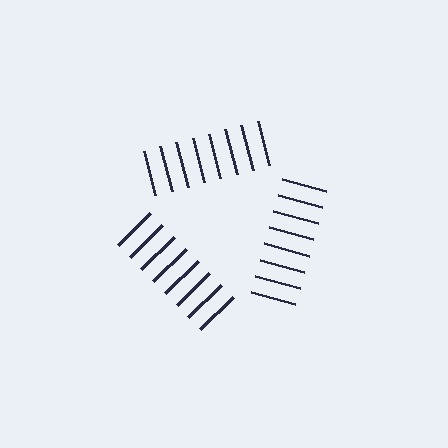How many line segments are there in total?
24 — 8 along each of the 3 edges.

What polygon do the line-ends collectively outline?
An illusory triangle — the line segments terminate on its edges but no continuous stroke is drawn.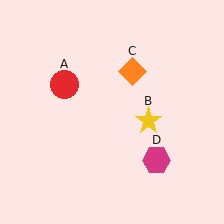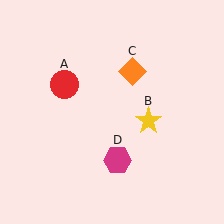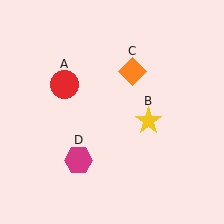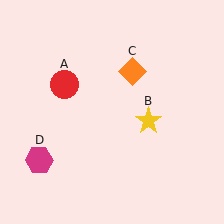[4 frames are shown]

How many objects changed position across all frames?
1 object changed position: magenta hexagon (object D).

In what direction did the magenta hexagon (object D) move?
The magenta hexagon (object D) moved left.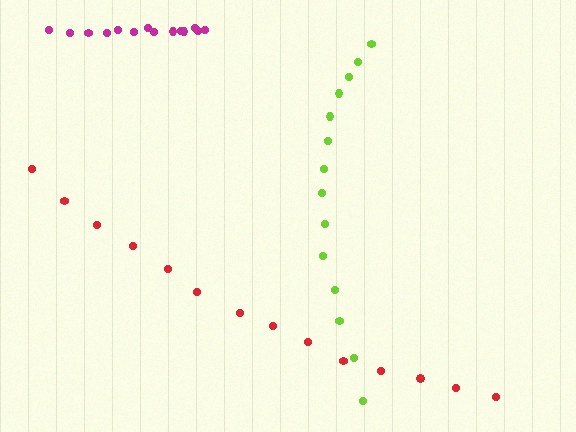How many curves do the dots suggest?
There are 3 distinct paths.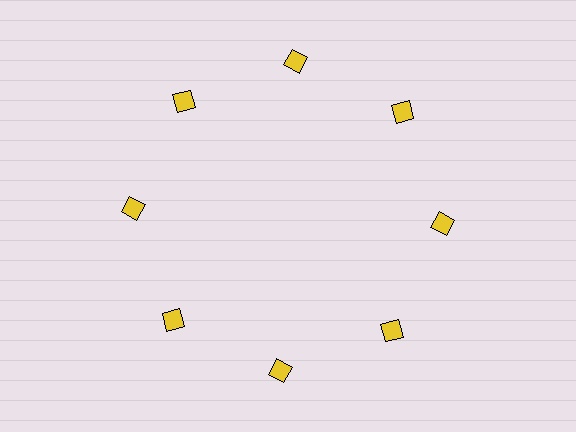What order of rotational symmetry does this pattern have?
This pattern has 8-fold rotational symmetry.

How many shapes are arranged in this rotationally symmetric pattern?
There are 8 shapes, arranged in 8 groups of 1.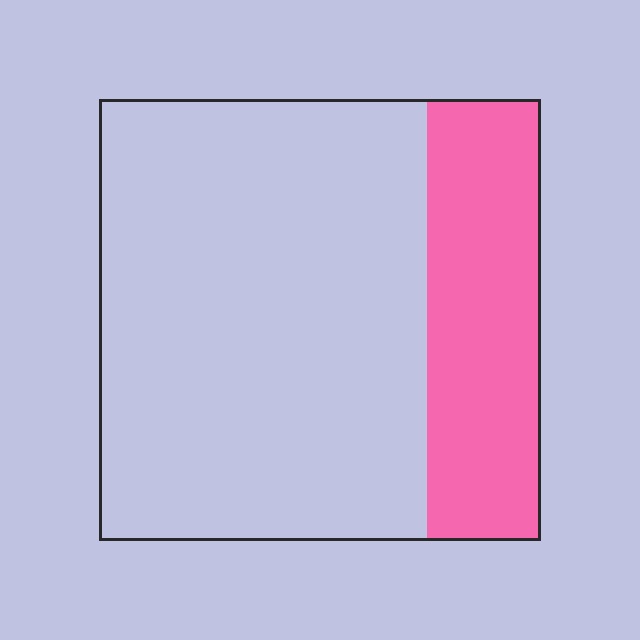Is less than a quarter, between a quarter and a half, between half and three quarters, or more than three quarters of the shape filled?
Between a quarter and a half.